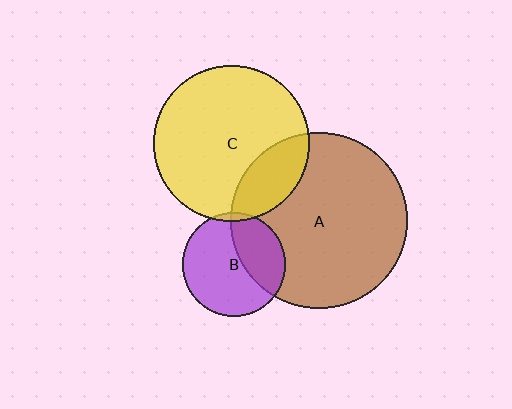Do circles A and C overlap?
Yes.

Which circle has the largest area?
Circle A (brown).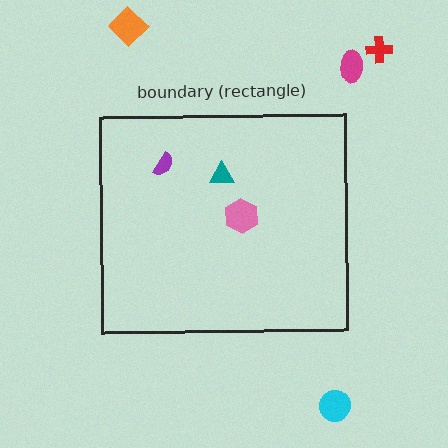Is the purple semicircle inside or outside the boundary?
Inside.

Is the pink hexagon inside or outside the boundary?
Inside.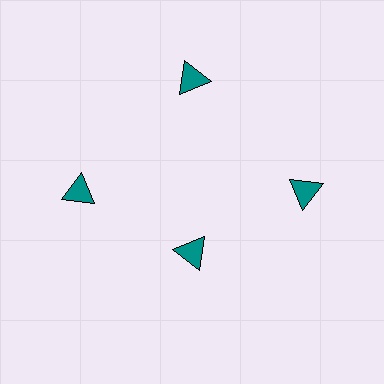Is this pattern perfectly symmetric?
No. The 4 teal triangles are arranged in a ring, but one element near the 6 o'clock position is pulled inward toward the center, breaking the 4-fold rotational symmetry.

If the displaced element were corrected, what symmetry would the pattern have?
It would have 4-fold rotational symmetry — the pattern would map onto itself every 90 degrees.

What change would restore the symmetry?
The symmetry would be restored by moving it outward, back onto the ring so that all 4 triangles sit at equal angles and equal distance from the center.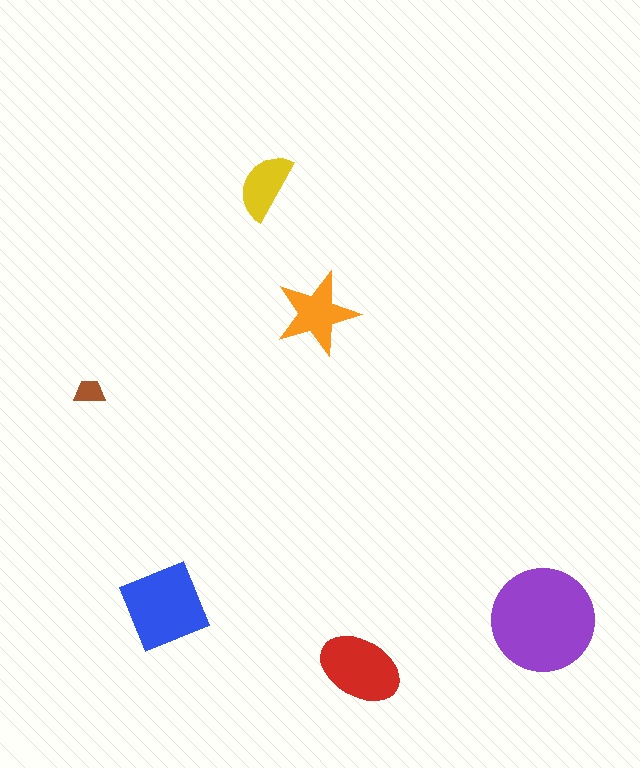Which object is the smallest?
The brown trapezoid.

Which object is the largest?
The purple circle.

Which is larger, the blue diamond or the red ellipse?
The blue diamond.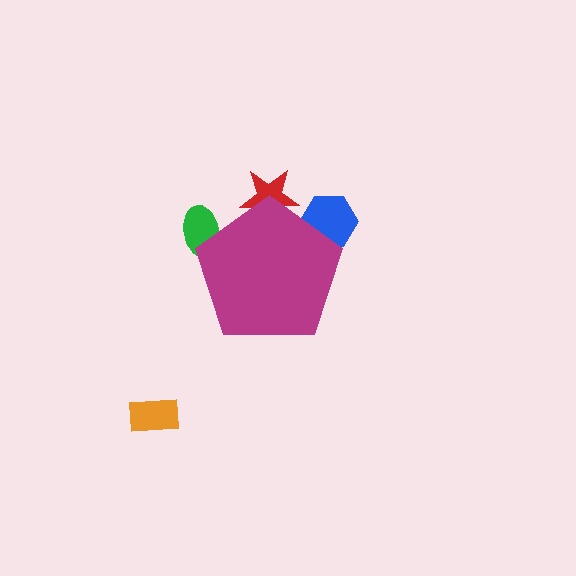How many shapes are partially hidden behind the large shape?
3 shapes are partially hidden.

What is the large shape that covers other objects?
A magenta pentagon.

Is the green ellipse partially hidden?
Yes, the green ellipse is partially hidden behind the magenta pentagon.